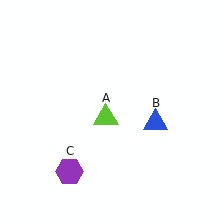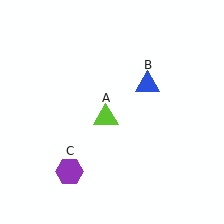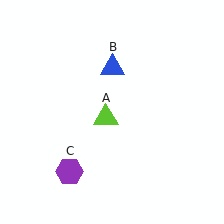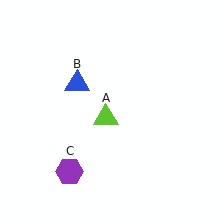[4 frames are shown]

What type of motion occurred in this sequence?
The blue triangle (object B) rotated counterclockwise around the center of the scene.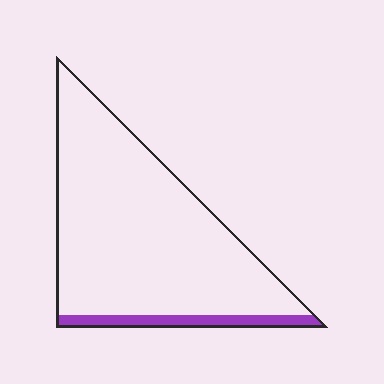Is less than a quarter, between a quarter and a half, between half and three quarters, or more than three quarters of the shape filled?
Less than a quarter.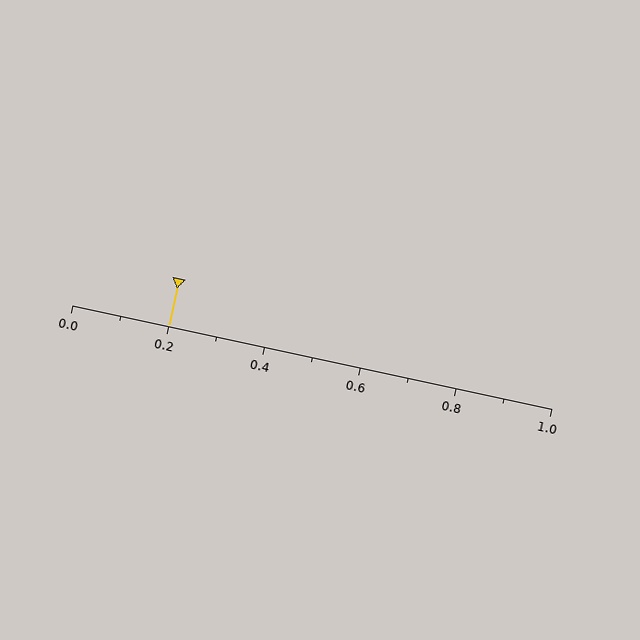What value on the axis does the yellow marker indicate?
The marker indicates approximately 0.2.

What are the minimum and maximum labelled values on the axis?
The axis runs from 0.0 to 1.0.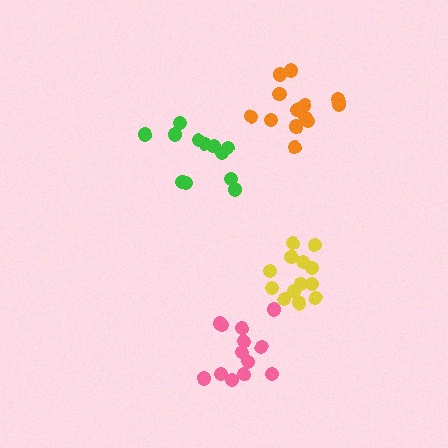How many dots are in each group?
Group 1: 13 dots, Group 2: 14 dots, Group 3: 12 dots, Group 4: 13 dots (52 total).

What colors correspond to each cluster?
The clusters are colored: pink, orange, green, yellow.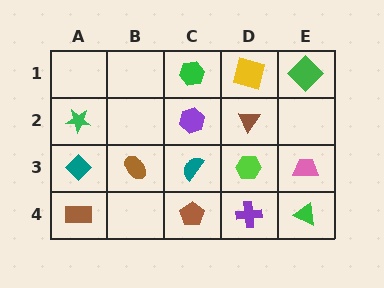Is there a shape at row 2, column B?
No, that cell is empty.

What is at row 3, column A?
A teal diamond.